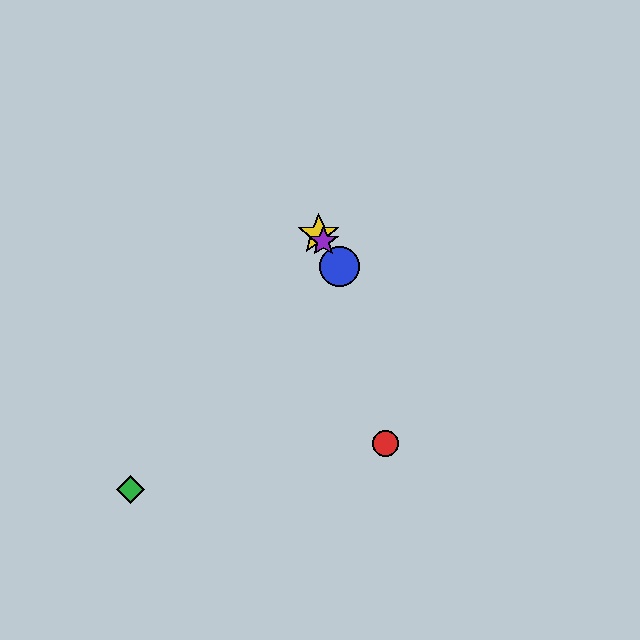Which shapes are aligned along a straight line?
The blue circle, the yellow star, the purple star are aligned along a straight line.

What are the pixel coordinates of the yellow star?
The yellow star is at (319, 234).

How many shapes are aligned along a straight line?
3 shapes (the blue circle, the yellow star, the purple star) are aligned along a straight line.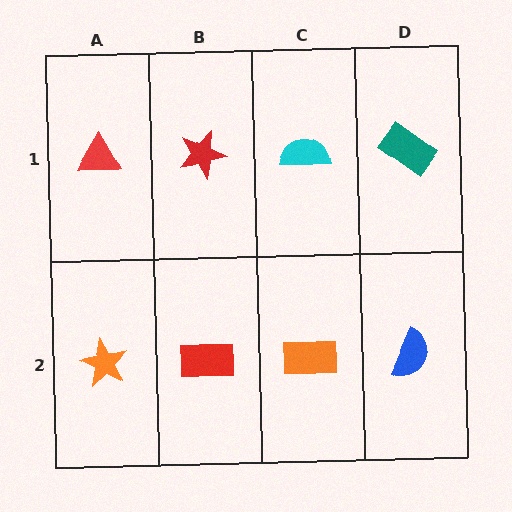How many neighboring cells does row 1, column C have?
3.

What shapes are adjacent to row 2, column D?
A teal rectangle (row 1, column D), an orange rectangle (row 2, column C).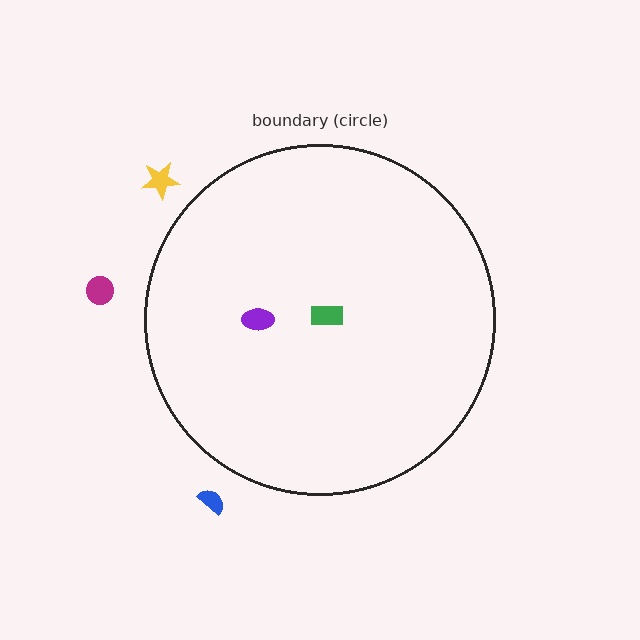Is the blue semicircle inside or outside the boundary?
Outside.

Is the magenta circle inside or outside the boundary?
Outside.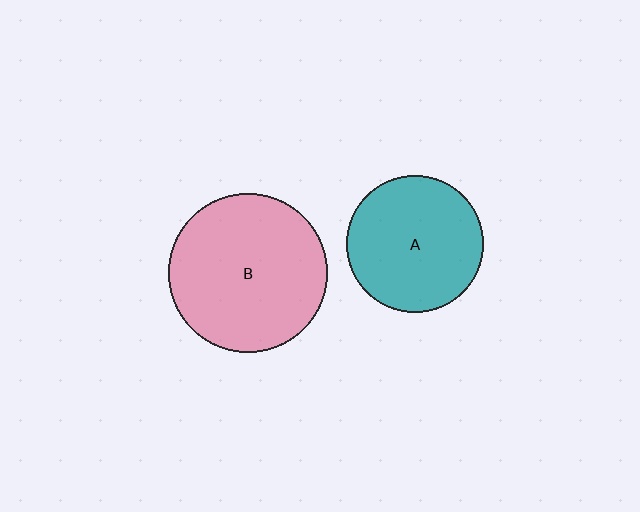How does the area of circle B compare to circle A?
Approximately 1.3 times.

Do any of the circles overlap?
No, none of the circles overlap.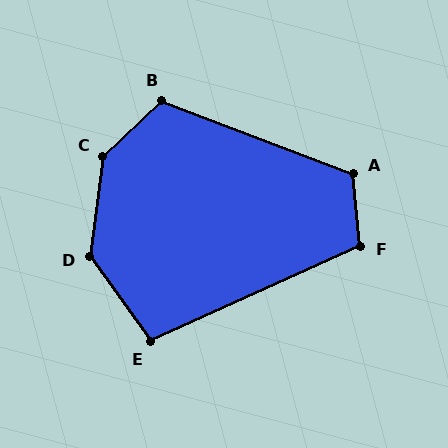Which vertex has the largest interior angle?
C, at approximately 142 degrees.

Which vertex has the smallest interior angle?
E, at approximately 101 degrees.